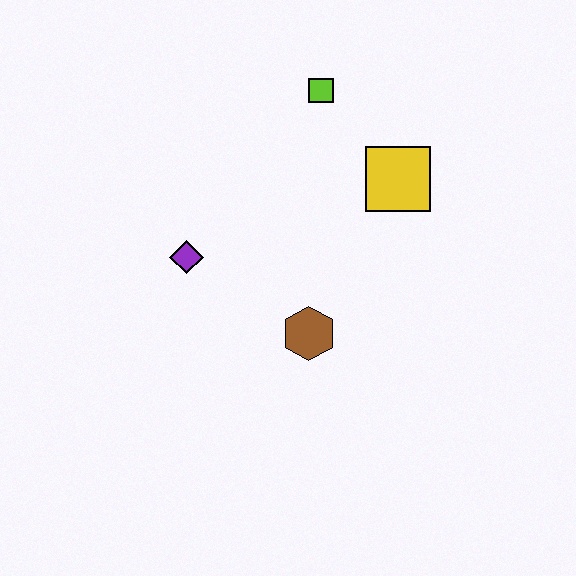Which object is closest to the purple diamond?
The brown hexagon is closest to the purple diamond.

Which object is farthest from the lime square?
The brown hexagon is farthest from the lime square.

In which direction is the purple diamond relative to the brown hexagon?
The purple diamond is to the left of the brown hexagon.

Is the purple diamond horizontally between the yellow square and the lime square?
No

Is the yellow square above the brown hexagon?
Yes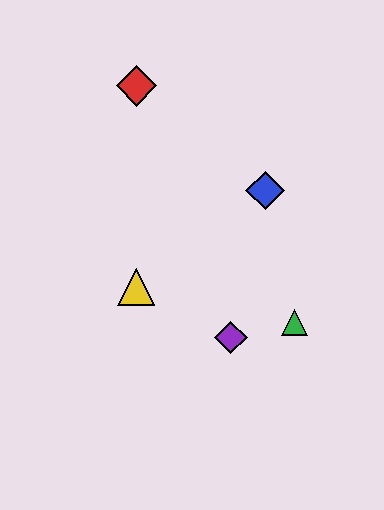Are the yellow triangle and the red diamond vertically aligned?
Yes, both are at x≈136.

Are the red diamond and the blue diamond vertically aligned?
No, the red diamond is at x≈136 and the blue diamond is at x≈265.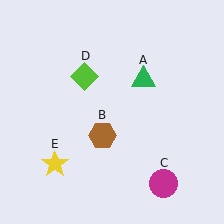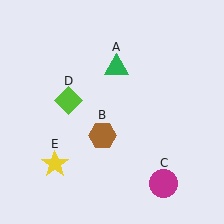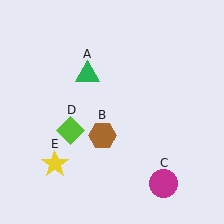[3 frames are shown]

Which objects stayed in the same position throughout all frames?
Brown hexagon (object B) and magenta circle (object C) and yellow star (object E) remained stationary.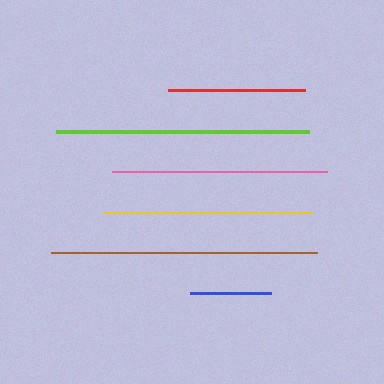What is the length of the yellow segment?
The yellow segment is approximately 209 pixels long.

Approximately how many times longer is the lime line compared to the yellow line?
The lime line is approximately 1.2 times the length of the yellow line.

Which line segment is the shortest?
The blue line is the shortest at approximately 81 pixels.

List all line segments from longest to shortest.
From longest to shortest: brown, lime, pink, yellow, red, blue.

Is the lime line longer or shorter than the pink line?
The lime line is longer than the pink line.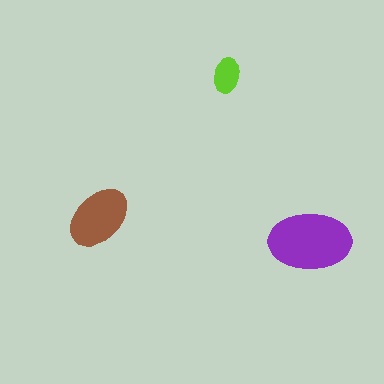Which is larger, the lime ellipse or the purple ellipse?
The purple one.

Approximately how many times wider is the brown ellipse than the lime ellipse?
About 2 times wider.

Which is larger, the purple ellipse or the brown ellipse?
The purple one.